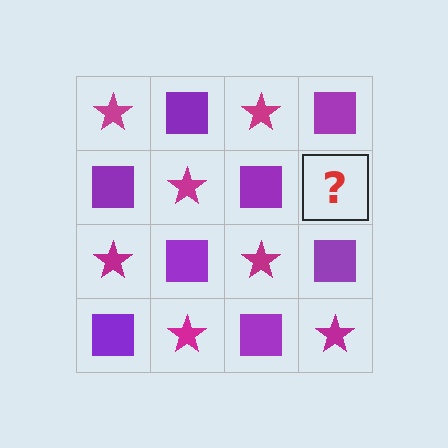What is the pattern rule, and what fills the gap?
The rule is that it alternates magenta star and purple square in a checkerboard pattern. The gap should be filled with a magenta star.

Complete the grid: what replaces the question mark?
The question mark should be replaced with a magenta star.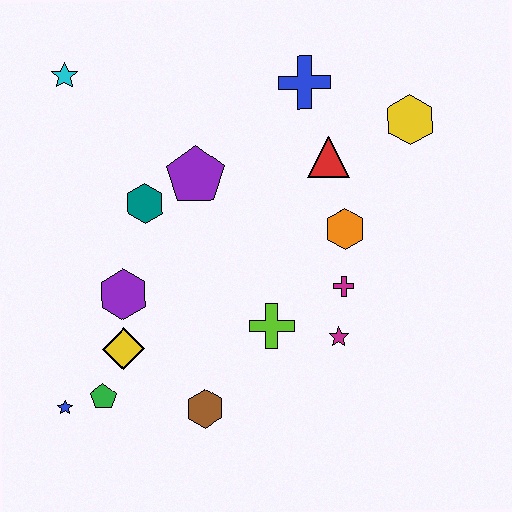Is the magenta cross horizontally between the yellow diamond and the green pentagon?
No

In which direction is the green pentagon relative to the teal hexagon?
The green pentagon is below the teal hexagon.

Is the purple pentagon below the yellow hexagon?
Yes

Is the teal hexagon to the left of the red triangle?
Yes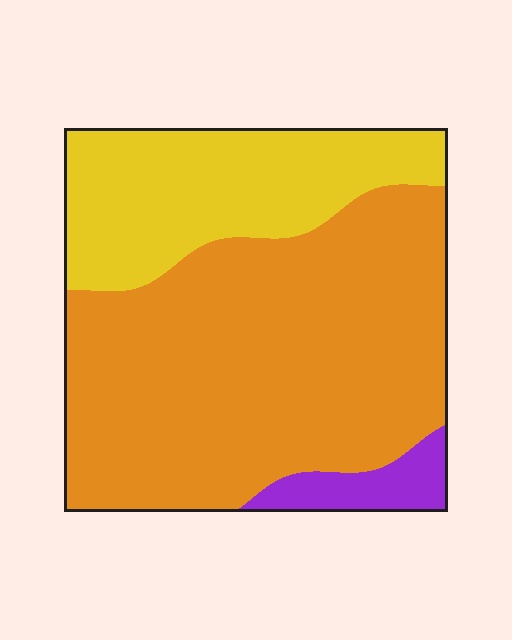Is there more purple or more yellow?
Yellow.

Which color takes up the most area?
Orange, at roughly 65%.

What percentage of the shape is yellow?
Yellow covers roughly 30% of the shape.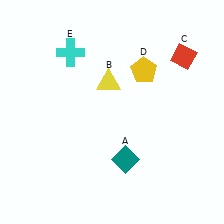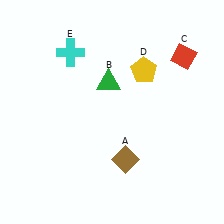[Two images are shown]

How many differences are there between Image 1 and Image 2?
There are 2 differences between the two images.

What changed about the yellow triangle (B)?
In Image 1, B is yellow. In Image 2, it changed to green.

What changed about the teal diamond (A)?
In Image 1, A is teal. In Image 2, it changed to brown.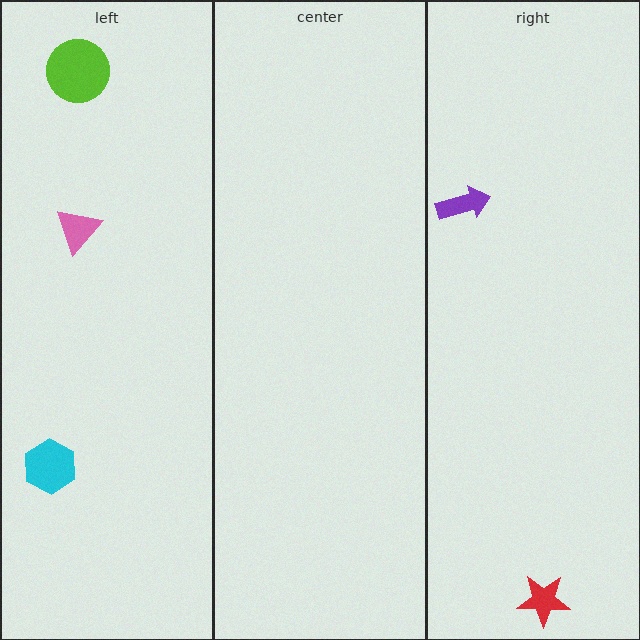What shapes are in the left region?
The lime circle, the cyan hexagon, the pink triangle.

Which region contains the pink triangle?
The left region.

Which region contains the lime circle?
The left region.